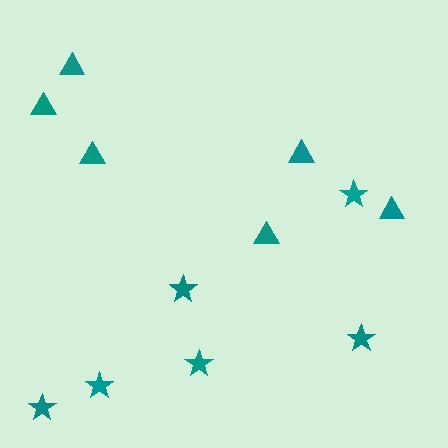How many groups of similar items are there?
There are 2 groups: one group of triangles (6) and one group of stars (6).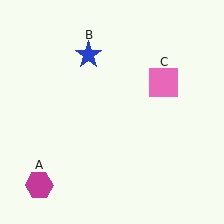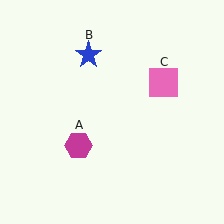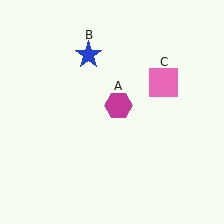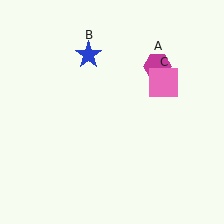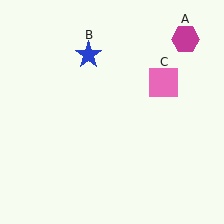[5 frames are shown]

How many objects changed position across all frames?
1 object changed position: magenta hexagon (object A).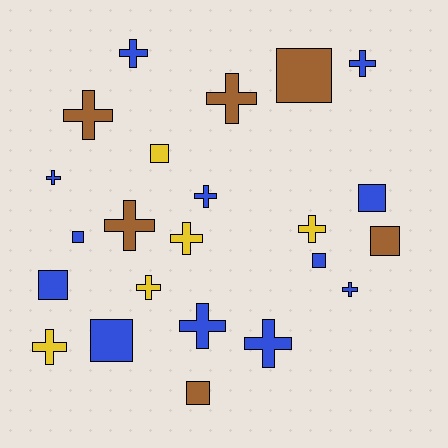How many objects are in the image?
There are 23 objects.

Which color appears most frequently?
Blue, with 12 objects.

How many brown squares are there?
There are 3 brown squares.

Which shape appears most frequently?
Cross, with 14 objects.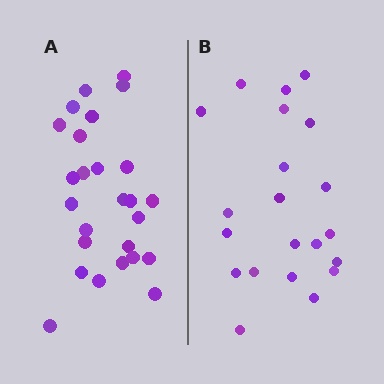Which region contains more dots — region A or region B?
Region A (the left region) has more dots.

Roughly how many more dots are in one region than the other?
Region A has about 5 more dots than region B.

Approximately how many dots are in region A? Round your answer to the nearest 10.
About 30 dots. (The exact count is 26, which rounds to 30.)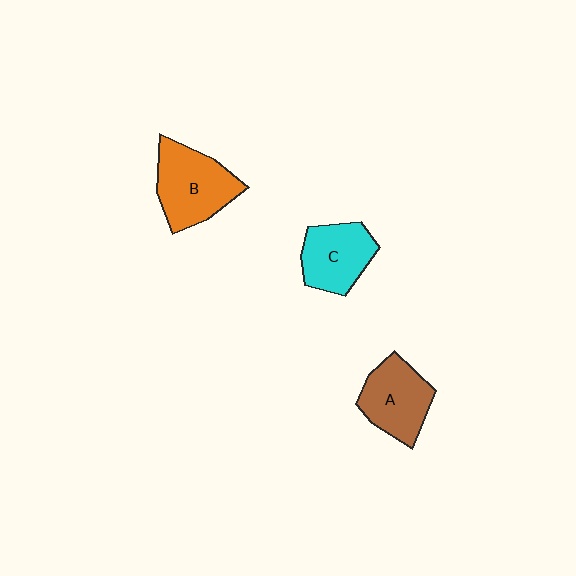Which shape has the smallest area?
Shape C (cyan).